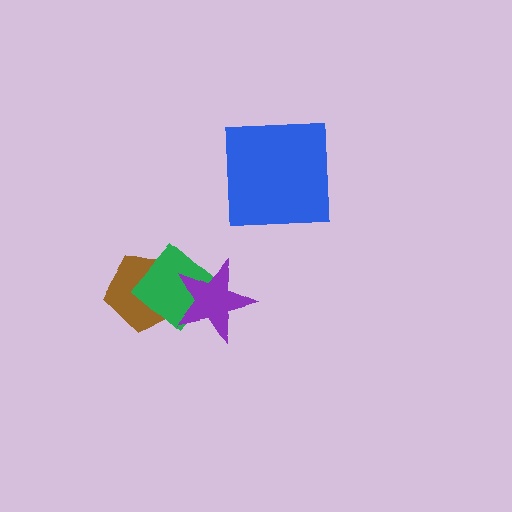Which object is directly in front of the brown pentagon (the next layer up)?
The green diamond is directly in front of the brown pentagon.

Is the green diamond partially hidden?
Yes, it is partially covered by another shape.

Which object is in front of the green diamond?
The purple star is in front of the green diamond.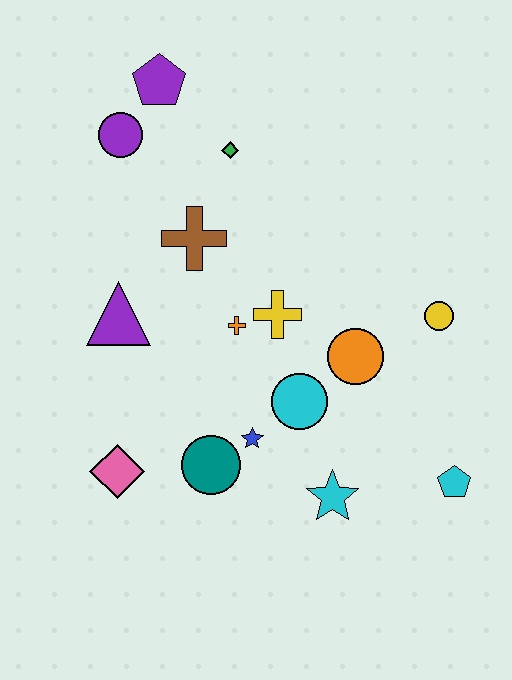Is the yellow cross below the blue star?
No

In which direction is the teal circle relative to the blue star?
The teal circle is to the left of the blue star.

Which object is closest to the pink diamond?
The teal circle is closest to the pink diamond.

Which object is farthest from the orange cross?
The cyan pentagon is farthest from the orange cross.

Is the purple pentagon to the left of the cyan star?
Yes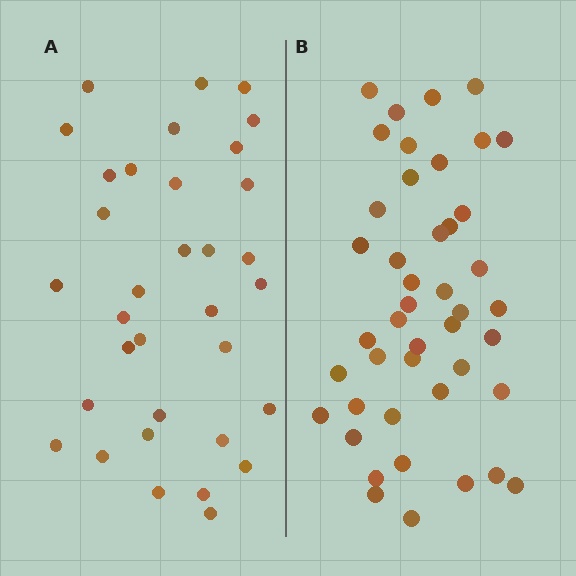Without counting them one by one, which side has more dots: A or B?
Region B (the right region) has more dots.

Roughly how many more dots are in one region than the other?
Region B has roughly 10 or so more dots than region A.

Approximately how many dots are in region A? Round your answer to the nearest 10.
About 30 dots. (The exact count is 34, which rounds to 30.)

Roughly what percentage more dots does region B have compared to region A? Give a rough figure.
About 30% more.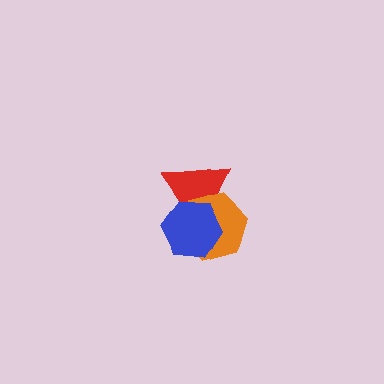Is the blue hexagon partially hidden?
No, no other shape covers it.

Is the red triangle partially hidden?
Yes, it is partially covered by another shape.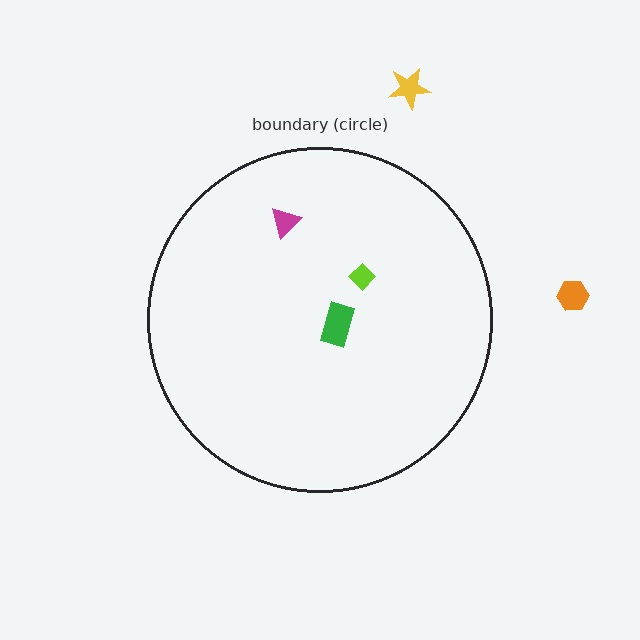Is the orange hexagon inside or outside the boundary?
Outside.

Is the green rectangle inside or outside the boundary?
Inside.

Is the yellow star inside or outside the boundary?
Outside.